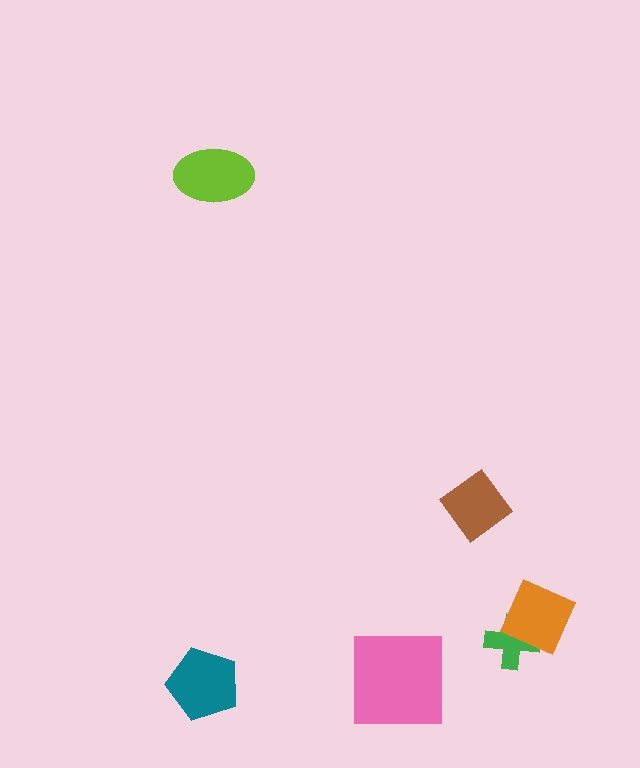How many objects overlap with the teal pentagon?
0 objects overlap with the teal pentagon.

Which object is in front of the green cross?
The orange diamond is in front of the green cross.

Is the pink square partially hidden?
No, no other shape covers it.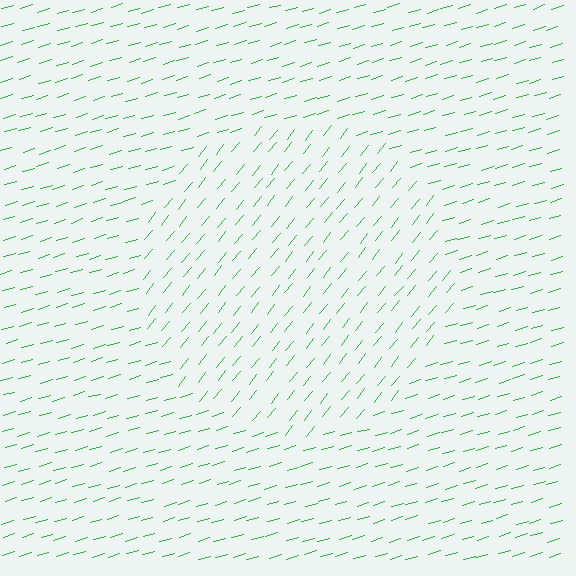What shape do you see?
I see a circle.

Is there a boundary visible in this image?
Yes, there is a texture boundary formed by a change in line orientation.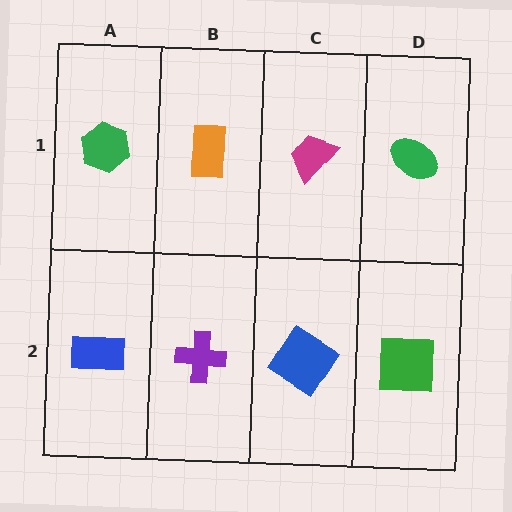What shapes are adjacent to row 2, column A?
A green hexagon (row 1, column A), a purple cross (row 2, column B).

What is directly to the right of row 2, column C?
A green square.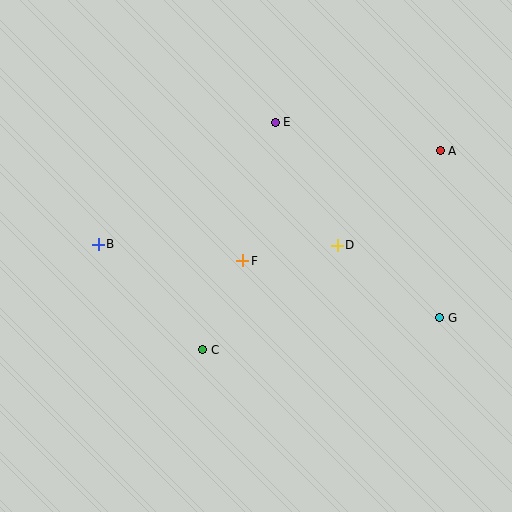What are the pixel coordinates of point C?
Point C is at (203, 350).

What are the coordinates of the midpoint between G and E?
The midpoint between G and E is at (357, 220).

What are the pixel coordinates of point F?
Point F is at (243, 261).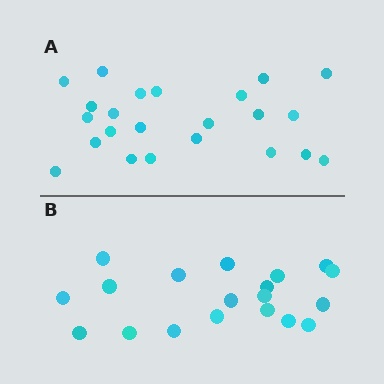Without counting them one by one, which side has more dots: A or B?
Region A (the top region) has more dots.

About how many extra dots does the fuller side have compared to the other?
Region A has about 4 more dots than region B.